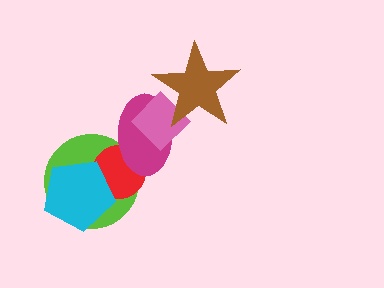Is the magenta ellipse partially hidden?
Yes, it is partially covered by another shape.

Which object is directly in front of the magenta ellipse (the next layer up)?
The pink diamond is directly in front of the magenta ellipse.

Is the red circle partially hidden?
Yes, it is partially covered by another shape.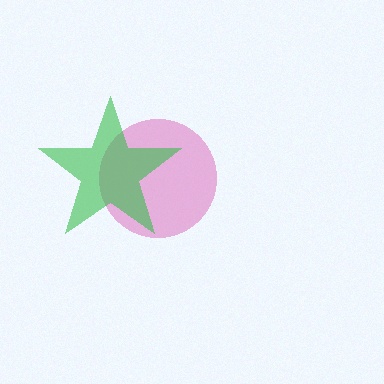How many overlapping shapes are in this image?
There are 2 overlapping shapes in the image.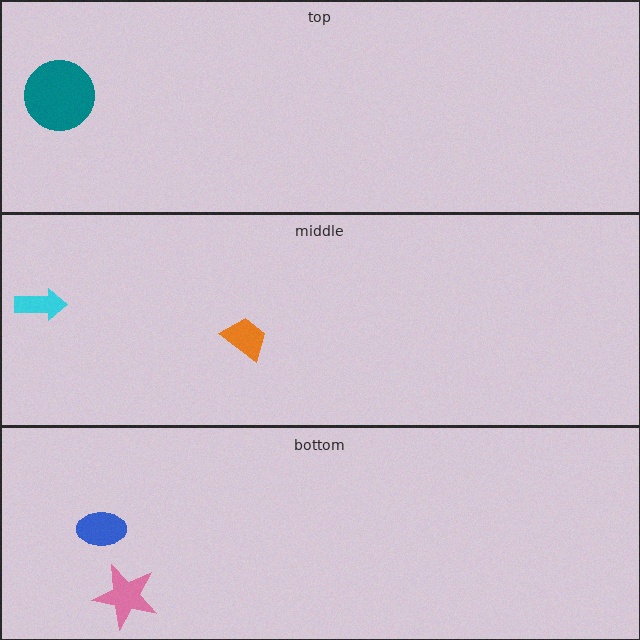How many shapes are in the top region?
1.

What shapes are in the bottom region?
The blue ellipse, the pink star.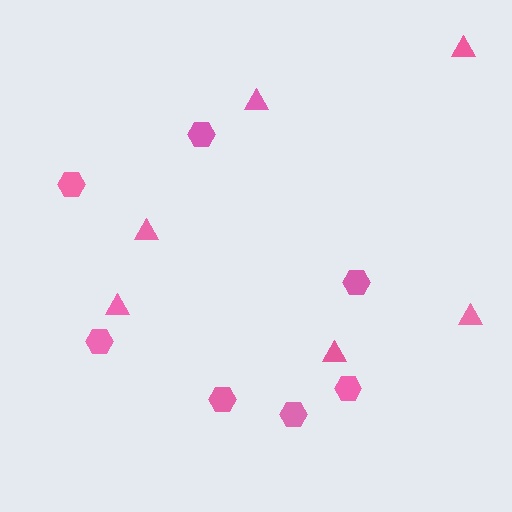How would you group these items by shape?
There are 2 groups: one group of hexagons (7) and one group of triangles (6).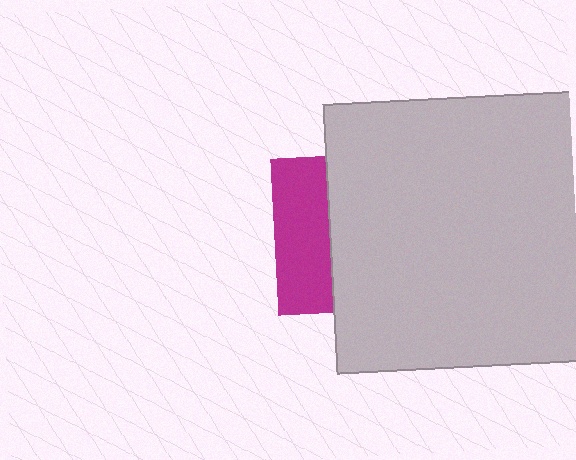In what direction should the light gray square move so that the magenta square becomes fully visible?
The light gray square should move right. That is the shortest direction to clear the overlap and leave the magenta square fully visible.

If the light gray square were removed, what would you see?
You would see the complete magenta square.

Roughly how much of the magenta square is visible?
A small part of it is visible (roughly 35%).